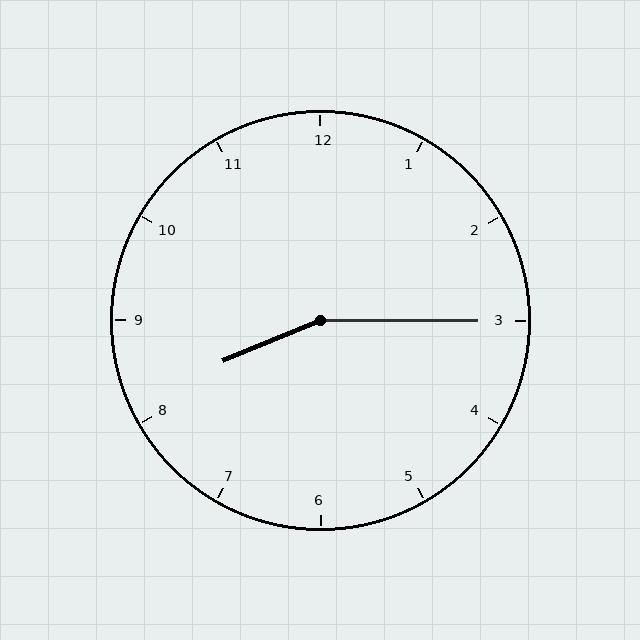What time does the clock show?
8:15.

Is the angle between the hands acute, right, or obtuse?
It is obtuse.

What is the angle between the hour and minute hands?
Approximately 158 degrees.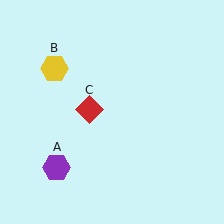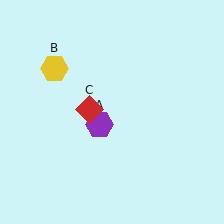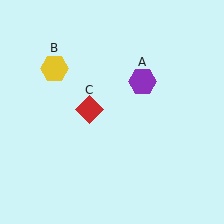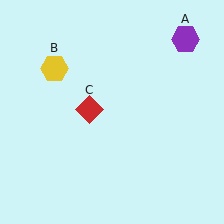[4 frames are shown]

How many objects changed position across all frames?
1 object changed position: purple hexagon (object A).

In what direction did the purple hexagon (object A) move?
The purple hexagon (object A) moved up and to the right.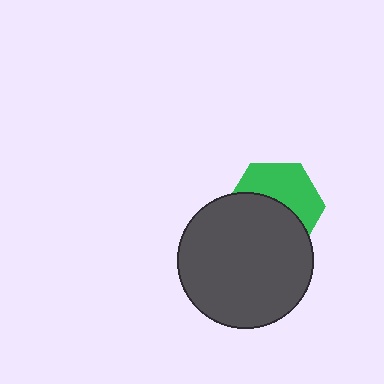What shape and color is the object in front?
The object in front is a dark gray circle.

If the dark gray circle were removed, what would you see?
You would see the complete green hexagon.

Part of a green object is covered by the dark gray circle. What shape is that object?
It is a hexagon.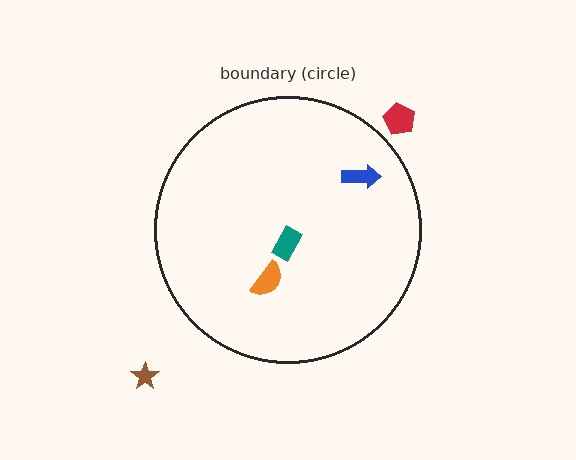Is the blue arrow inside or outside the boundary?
Inside.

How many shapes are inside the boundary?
3 inside, 2 outside.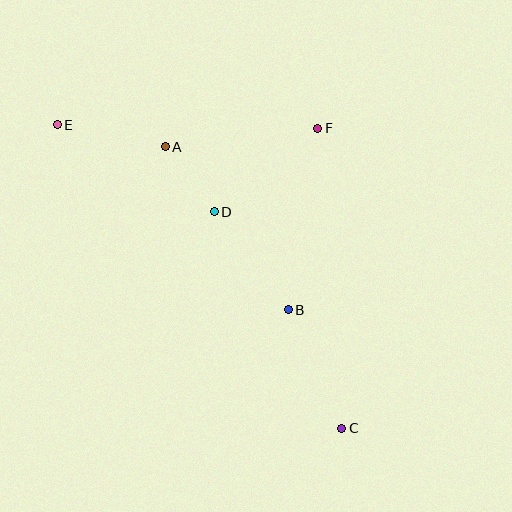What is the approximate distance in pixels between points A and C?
The distance between A and C is approximately 333 pixels.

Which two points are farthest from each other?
Points C and E are farthest from each other.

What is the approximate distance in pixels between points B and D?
The distance between B and D is approximately 123 pixels.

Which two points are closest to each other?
Points A and D are closest to each other.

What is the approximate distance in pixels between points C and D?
The distance between C and D is approximately 252 pixels.